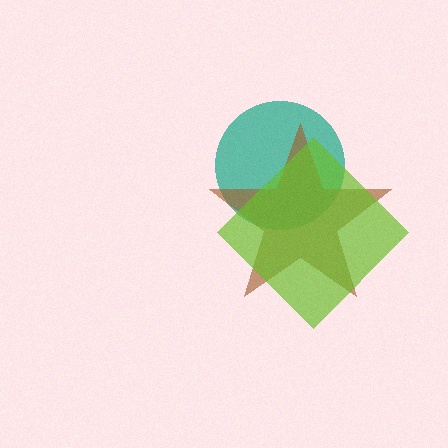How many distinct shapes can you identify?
There are 3 distinct shapes: a teal circle, a brown star, a lime diamond.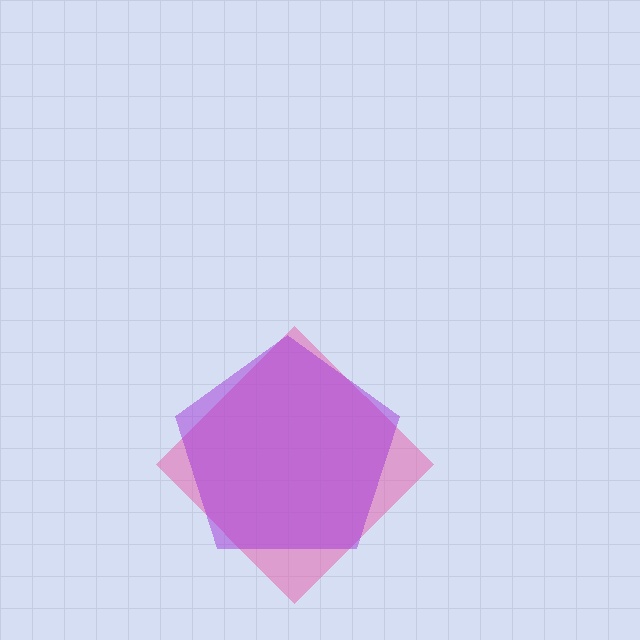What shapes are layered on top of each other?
The layered shapes are: a pink diamond, a purple pentagon.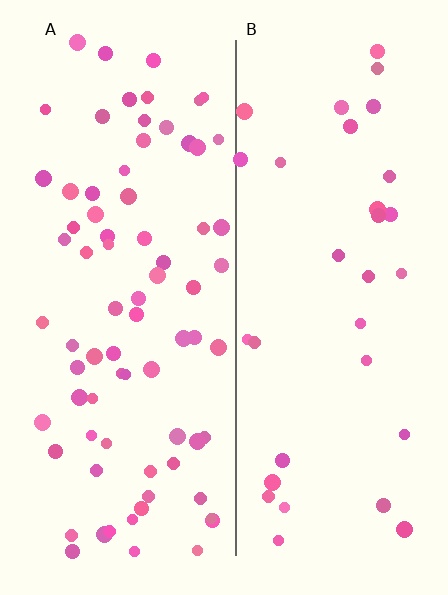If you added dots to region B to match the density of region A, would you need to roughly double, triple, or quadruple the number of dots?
Approximately double.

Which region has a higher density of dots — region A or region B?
A (the left).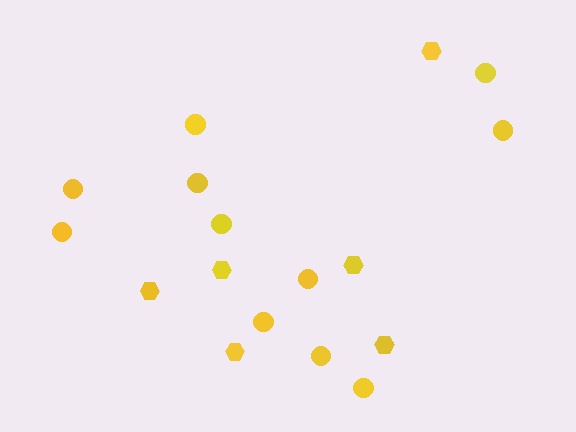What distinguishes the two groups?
There are 2 groups: one group of circles (11) and one group of hexagons (6).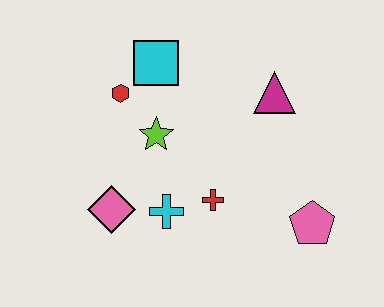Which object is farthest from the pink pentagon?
The red hexagon is farthest from the pink pentagon.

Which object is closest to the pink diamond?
The cyan cross is closest to the pink diamond.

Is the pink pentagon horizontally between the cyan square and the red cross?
No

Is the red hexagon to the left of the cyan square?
Yes